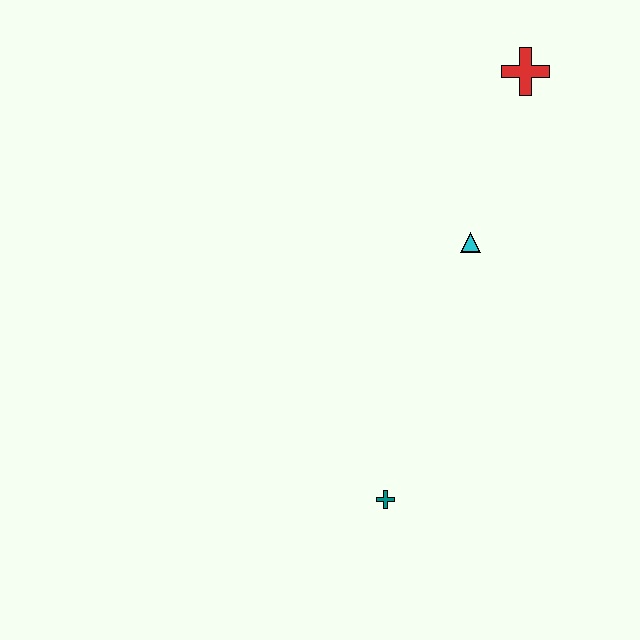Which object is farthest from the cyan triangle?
The teal cross is farthest from the cyan triangle.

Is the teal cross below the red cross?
Yes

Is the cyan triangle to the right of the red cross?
No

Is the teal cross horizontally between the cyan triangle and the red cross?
No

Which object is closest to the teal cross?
The cyan triangle is closest to the teal cross.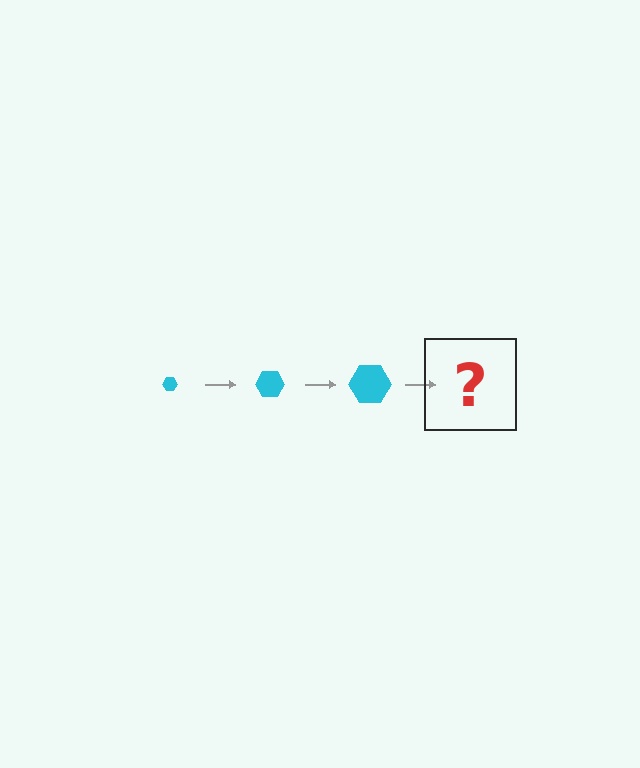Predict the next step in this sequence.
The next step is a cyan hexagon, larger than the previous one.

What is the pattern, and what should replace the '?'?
The pattern is that the hexagon gets progressively larger each step. The '?' should be a cyan hexagon, larger than the previous one.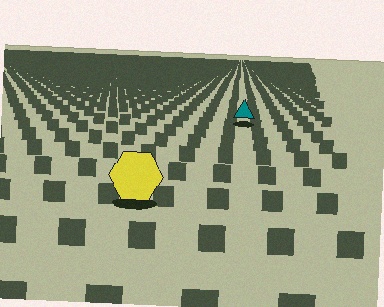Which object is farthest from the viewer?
The teal triangle is farthest from the viewer. It appears smaller and the ground texture around it is denser.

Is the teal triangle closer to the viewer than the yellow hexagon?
No. The yellow hexagon is closer — you can tell from the texture gradient: the ground texture is coarser near it.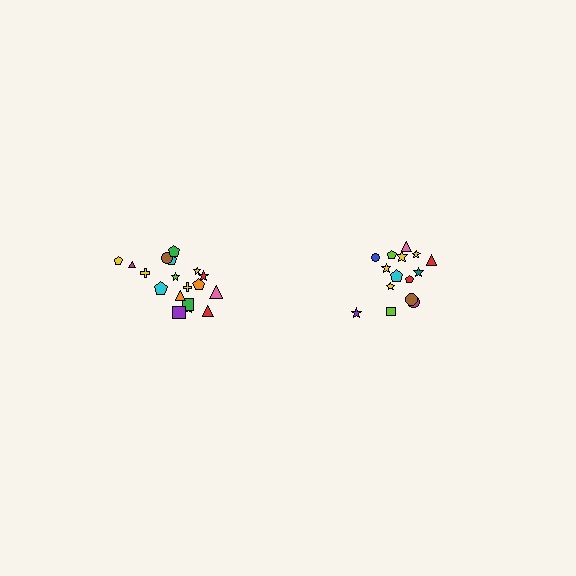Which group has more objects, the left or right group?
The left group.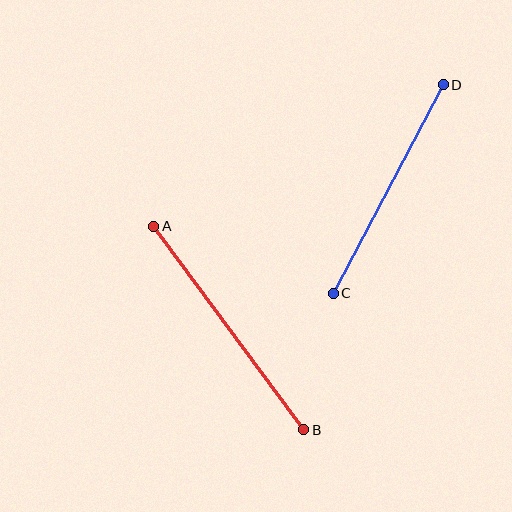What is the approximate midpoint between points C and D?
The midpoint is at approximately (388, 189) pixels.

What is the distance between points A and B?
The distance is approximately 253 pixels.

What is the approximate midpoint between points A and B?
The midpoint is at approximately (229, 328) pixels.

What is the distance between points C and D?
The distance is approximately 236 pixels.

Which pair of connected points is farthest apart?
Points A and B are farthest apart.